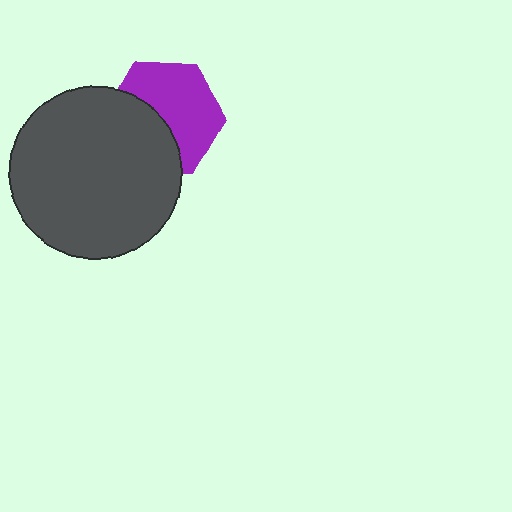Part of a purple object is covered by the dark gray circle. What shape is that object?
It is a hexagon.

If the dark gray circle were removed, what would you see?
You would see the complete purple hexagon.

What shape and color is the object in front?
The object in front is a dark gray circle.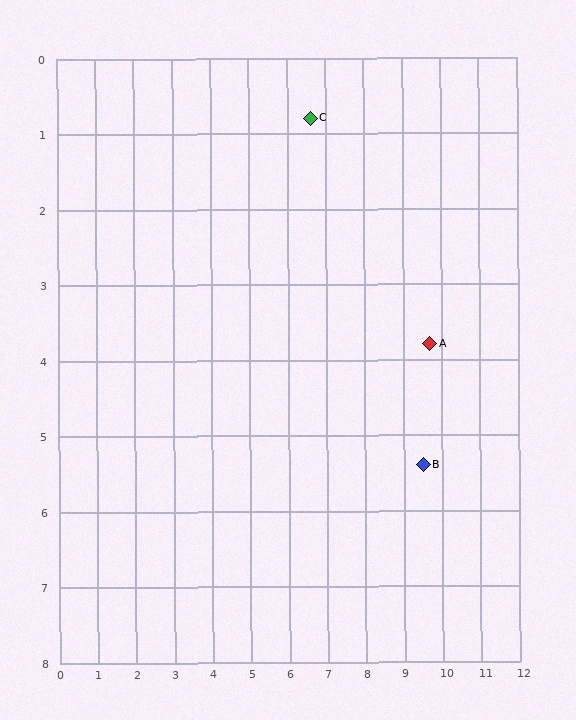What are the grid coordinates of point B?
Point B is at approximately (9.5, 5.4).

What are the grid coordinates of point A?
Point A is at approximately (9.7, 3.8).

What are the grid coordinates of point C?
Point C is at approximately (6.6, 0.8).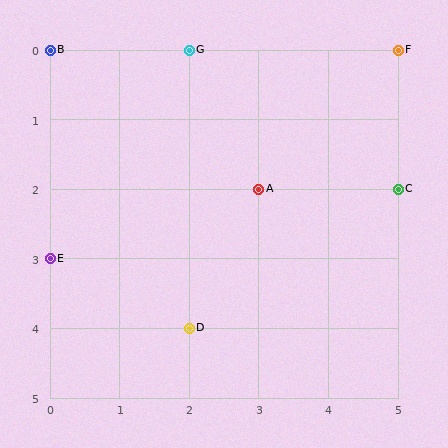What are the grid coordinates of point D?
Point D is at grid coordinates (2, 4).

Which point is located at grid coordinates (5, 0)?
Point F is at (5, 0).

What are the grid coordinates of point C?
Point C is at grid coordinates (5, 2).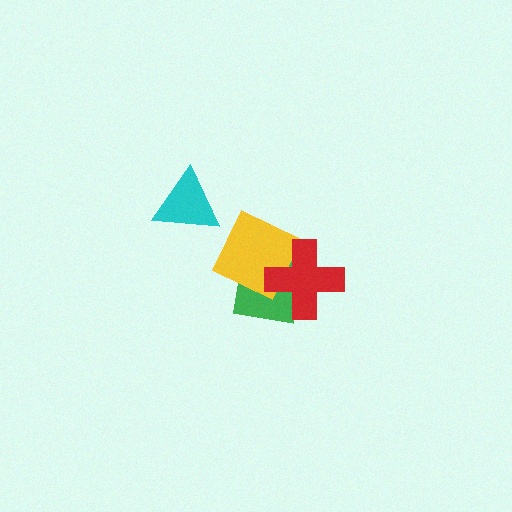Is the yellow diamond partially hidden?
Yes, it is partially covered by another shape.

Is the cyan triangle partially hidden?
No, no other shape covers it.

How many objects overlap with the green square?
2 objects overlap with the green square.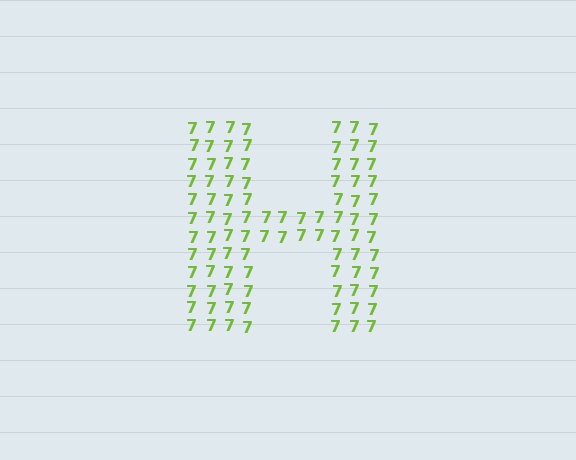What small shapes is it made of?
It is made of small digit 7's.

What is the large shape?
The large shape is the letter H.